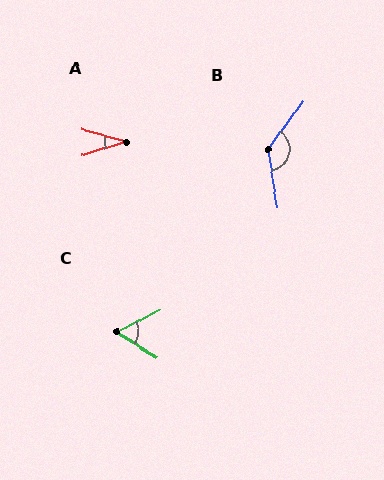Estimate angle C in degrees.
Approximately 59 degrees.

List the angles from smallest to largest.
A (32°), C (59°), B (135°).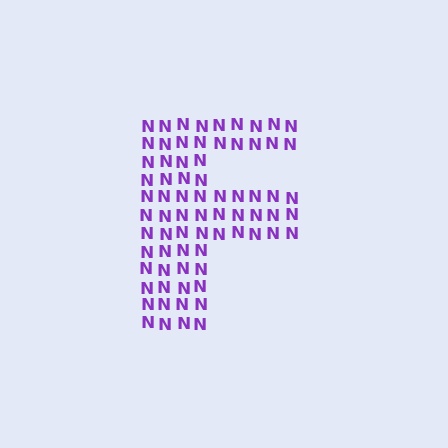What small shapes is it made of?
It is made of small letter N's.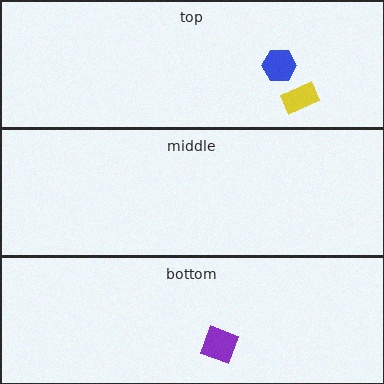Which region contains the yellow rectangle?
The top region.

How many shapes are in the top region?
2.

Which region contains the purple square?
The bottom region.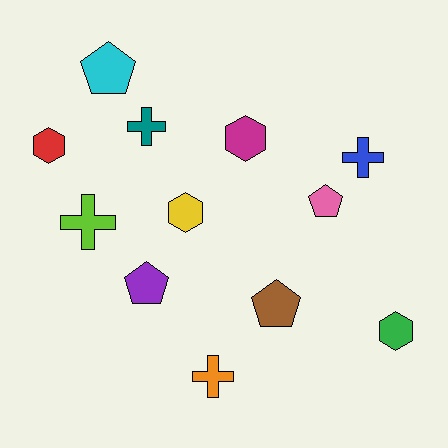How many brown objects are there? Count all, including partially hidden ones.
There is 1 brown object.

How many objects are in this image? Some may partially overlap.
There are 12 objects.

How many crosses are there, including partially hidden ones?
There are 4 crosses.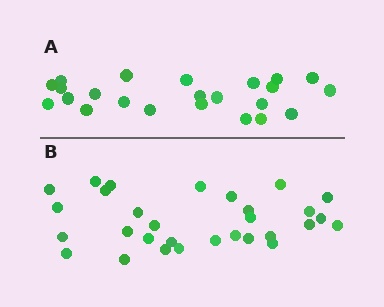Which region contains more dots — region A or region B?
Region B (the bottom region) has more dots.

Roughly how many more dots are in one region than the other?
Region B has roughly 8 or so more dots than region A.